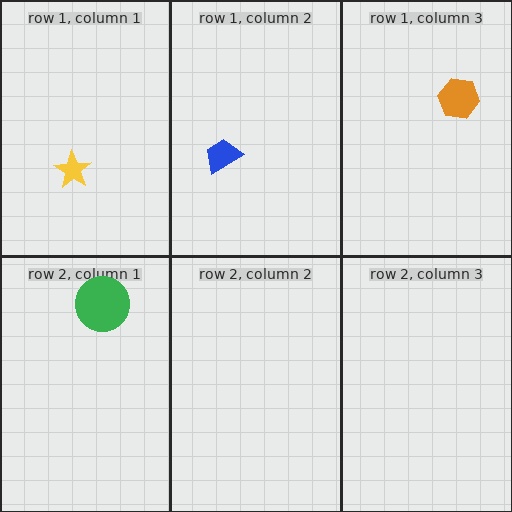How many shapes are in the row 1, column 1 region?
1.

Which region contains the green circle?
The row 2, column 1 region.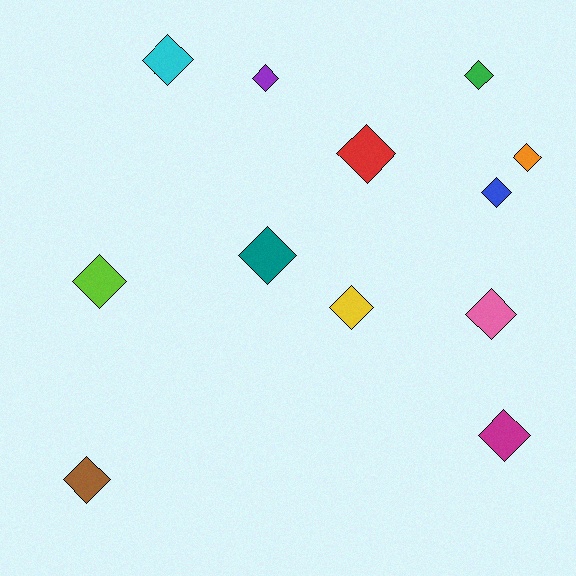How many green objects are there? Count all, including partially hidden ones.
There is 1 green object.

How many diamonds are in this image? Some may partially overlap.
There are 12 diamonds.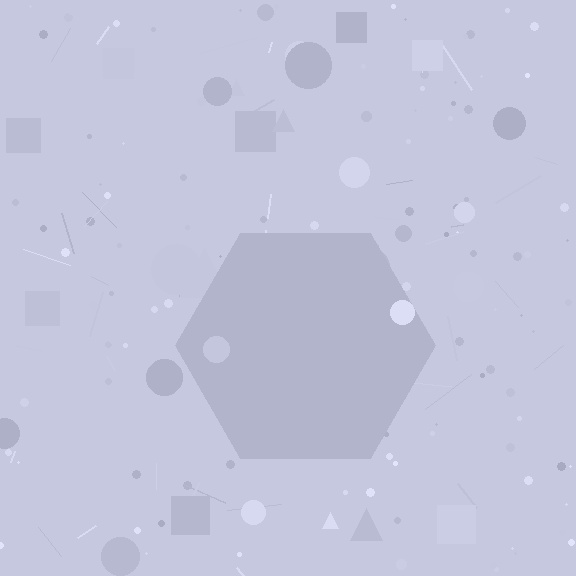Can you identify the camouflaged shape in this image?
The camouflaged shape is a hexagon.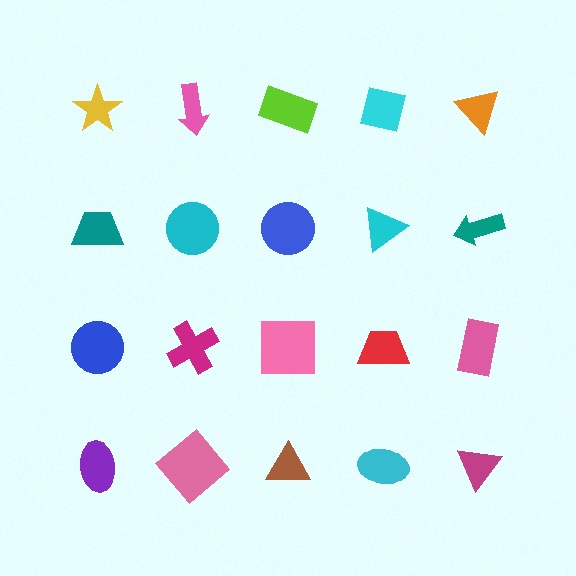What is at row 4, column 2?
A pink diamond.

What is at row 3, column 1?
A blue circle.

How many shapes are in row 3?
5 shapes.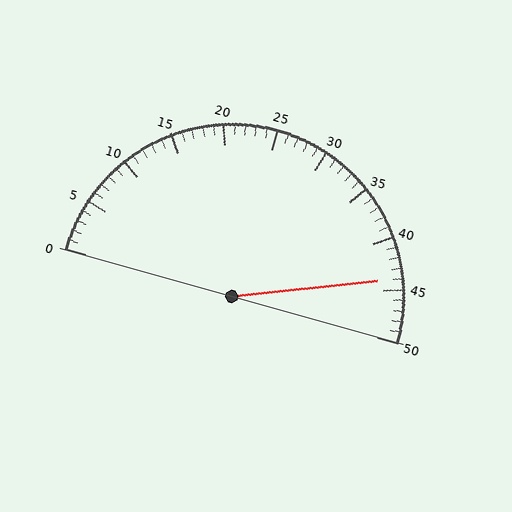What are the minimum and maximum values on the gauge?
The gauge ranges from 0 to 50.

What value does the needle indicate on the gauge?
The needle indicates approximately 44.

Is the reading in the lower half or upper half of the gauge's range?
The reading is in the upper half of the range (0 to 50).